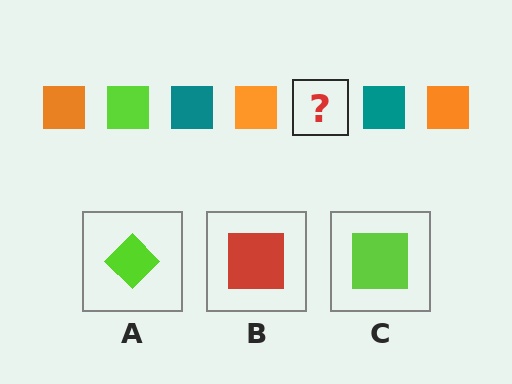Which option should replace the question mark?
Option C.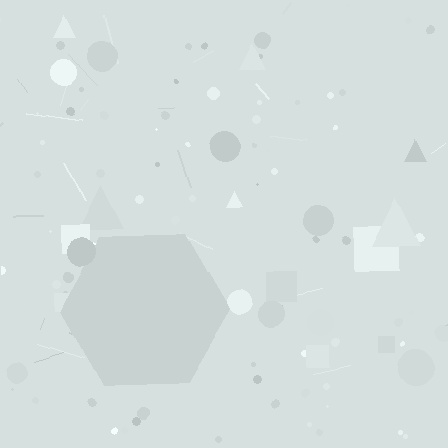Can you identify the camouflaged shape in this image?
The camouflaged shape is a hexagon.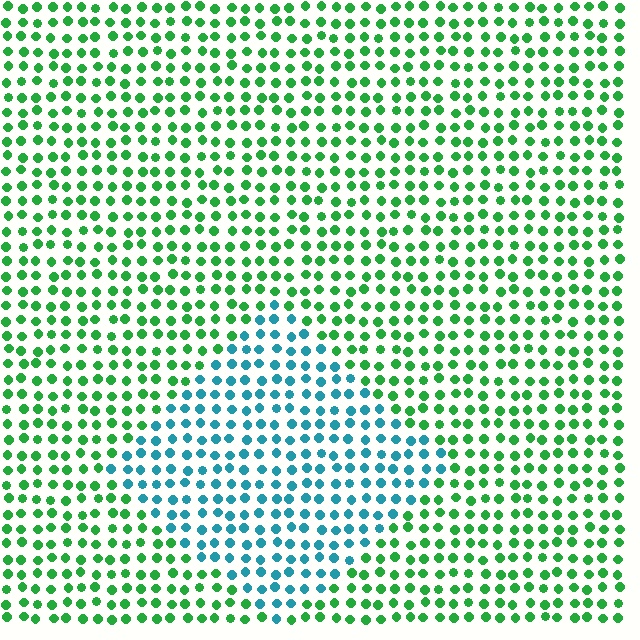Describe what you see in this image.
The image is filled with small green elements in a uniform arrangement. A diamond-shaped region is visible where the elements are tinted to a slightly different hue, forming a subtle color boundary.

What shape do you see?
I see a diamond.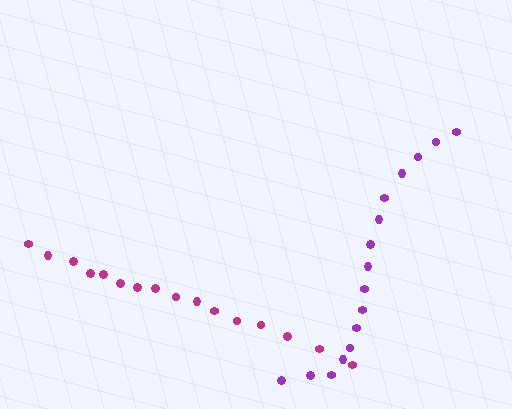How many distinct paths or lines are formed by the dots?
There are 2 distinct paths.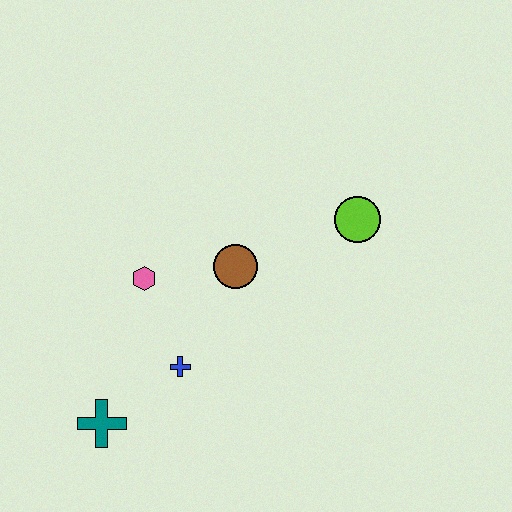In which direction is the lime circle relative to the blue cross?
The lime circle is to the right of the blue cross.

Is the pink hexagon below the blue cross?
No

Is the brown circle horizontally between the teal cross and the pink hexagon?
No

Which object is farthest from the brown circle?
The teal cross is farthest from the brown circle.